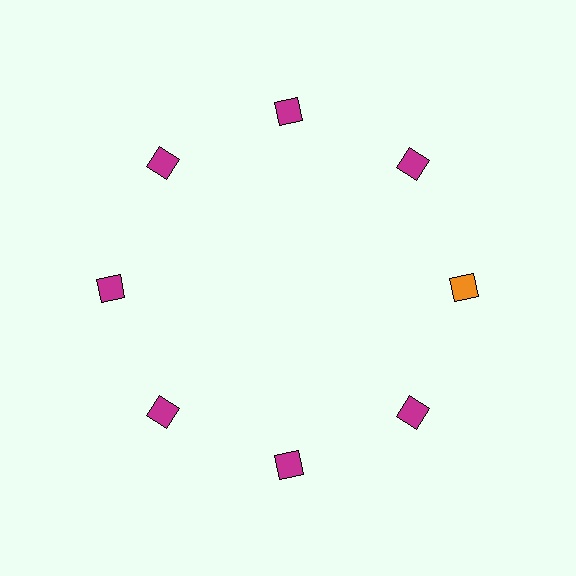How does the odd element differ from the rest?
It has a different color: orange instead of magenta.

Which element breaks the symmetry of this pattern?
The orange square at roughly the 3 o'clock position breaks the symmetry. All other shapes are magenta squares.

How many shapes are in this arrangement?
There are 8 shapes arranged in a ring pattern.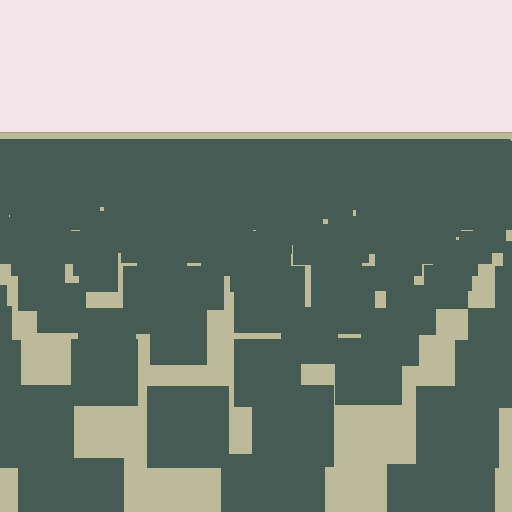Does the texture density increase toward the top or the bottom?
Density increases toward the top.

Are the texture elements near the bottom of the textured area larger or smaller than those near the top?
Larger. Near the bottom, elements are closer to the viewer and appear at a bigger on-screen size.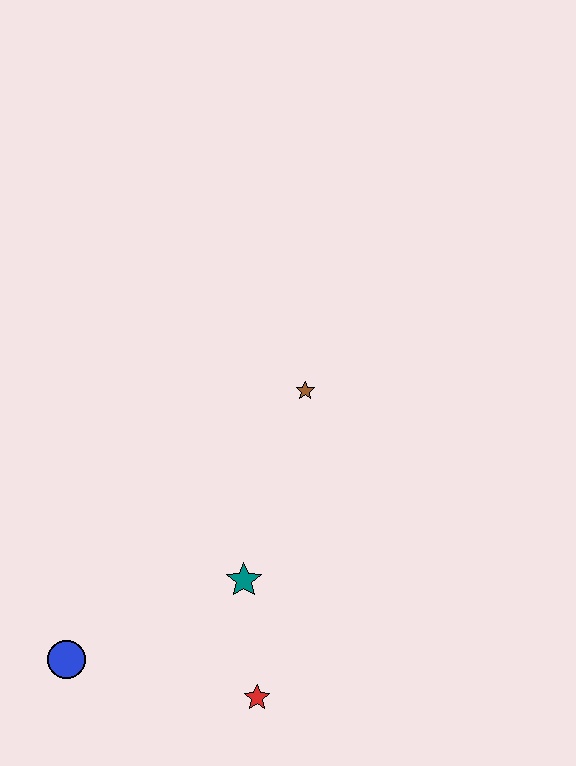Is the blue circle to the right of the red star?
No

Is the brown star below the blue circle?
No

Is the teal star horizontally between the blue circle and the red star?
Yes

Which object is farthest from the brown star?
The blue circle is farthest from the brown star.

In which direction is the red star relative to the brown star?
The red star is below the brown star.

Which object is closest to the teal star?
The red star is closest to the teal star.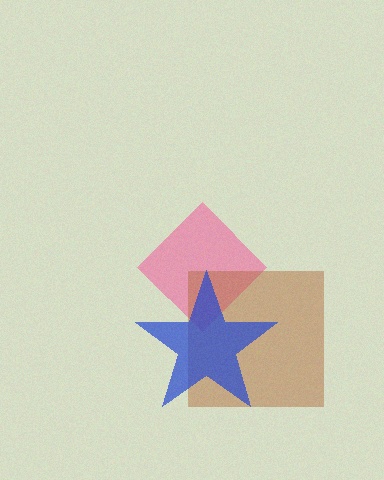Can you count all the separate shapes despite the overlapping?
Yes, there are 3 separate shapes.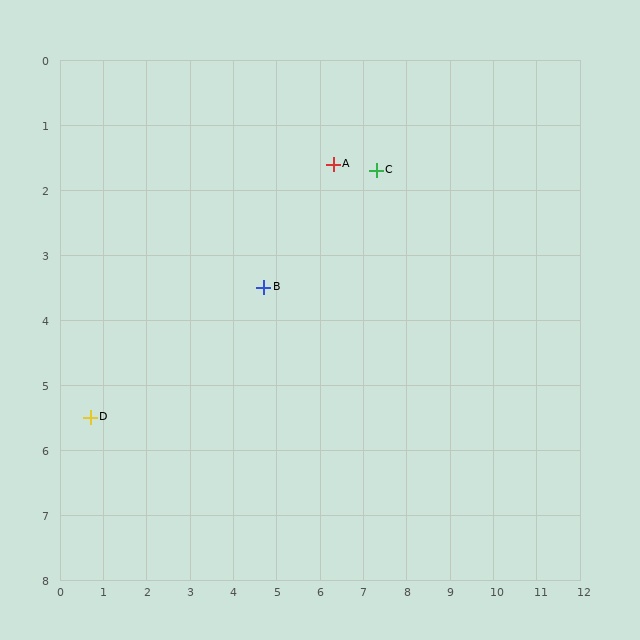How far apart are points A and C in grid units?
Points A and C are about 1.0 grid units apart.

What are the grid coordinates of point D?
Point D is at approximately (0.7, 5.5).